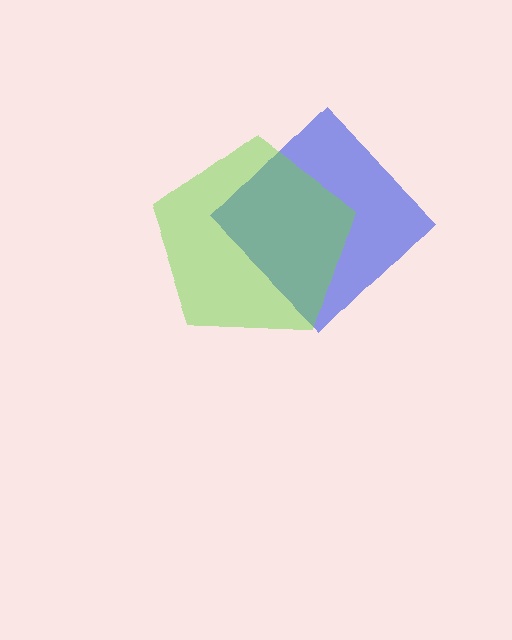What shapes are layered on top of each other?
The layered shapes are: a blue diamond, a lime pentagon.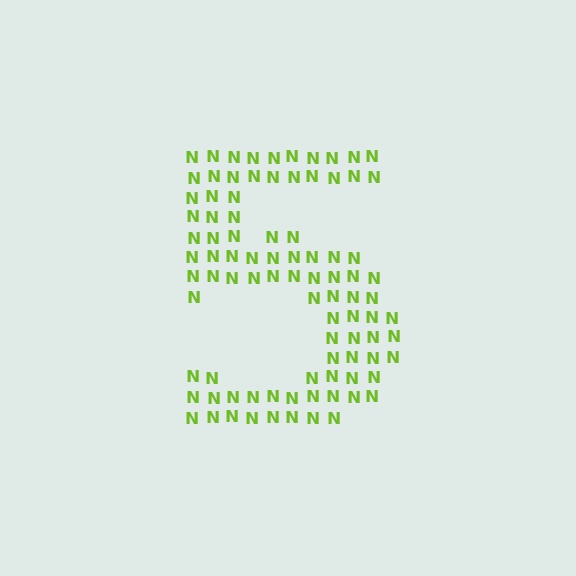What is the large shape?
The large shape is the digit 5.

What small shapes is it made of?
It is made of small letter N's.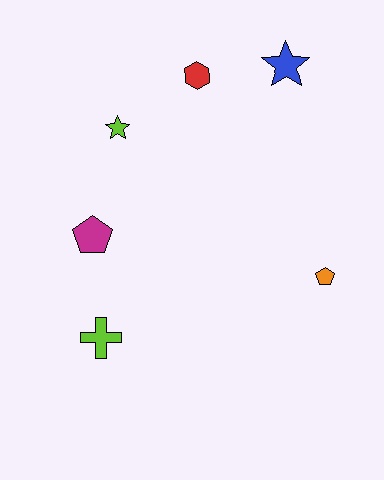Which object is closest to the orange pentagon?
The blue star is closest to the orange pentagon.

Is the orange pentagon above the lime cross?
Yes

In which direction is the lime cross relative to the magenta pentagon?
The lime cross is below the magenta pentagon.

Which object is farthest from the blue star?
The lime cross is farthest from the blue star.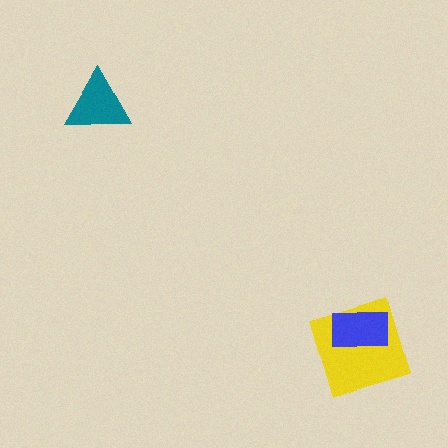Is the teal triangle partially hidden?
No, no other shape covers it.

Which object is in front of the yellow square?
The blue rectangle is in front of the yellow square.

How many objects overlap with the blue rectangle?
1 object overlaps with the blue rectangle.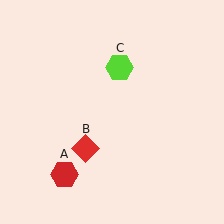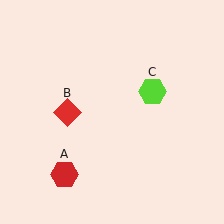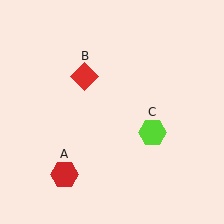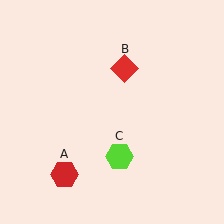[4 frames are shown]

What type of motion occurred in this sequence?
The red diamond (object B), lime hexagon (object C) rotated clockwise around the center of the scene.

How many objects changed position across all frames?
2 objects changed position: red diamond (object B), lime hexagon (object C).